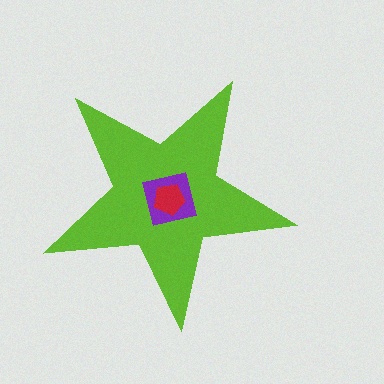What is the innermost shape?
The red pentagon.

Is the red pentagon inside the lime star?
Yes.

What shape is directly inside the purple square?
The red pentagon.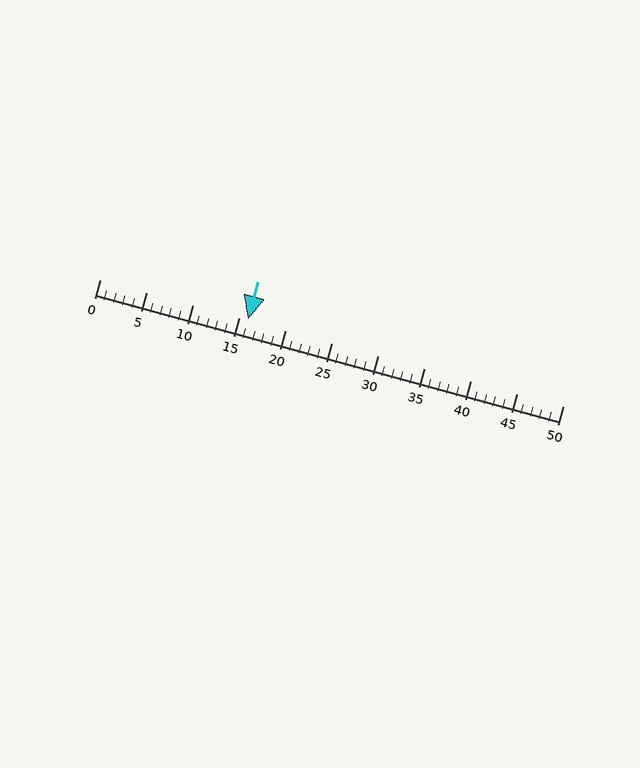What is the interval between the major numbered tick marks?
The major tick marks are spaced 5 units apart.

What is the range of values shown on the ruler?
The ruler shows values from 0 to 50.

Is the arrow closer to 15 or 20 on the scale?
The arrow is closer to 15.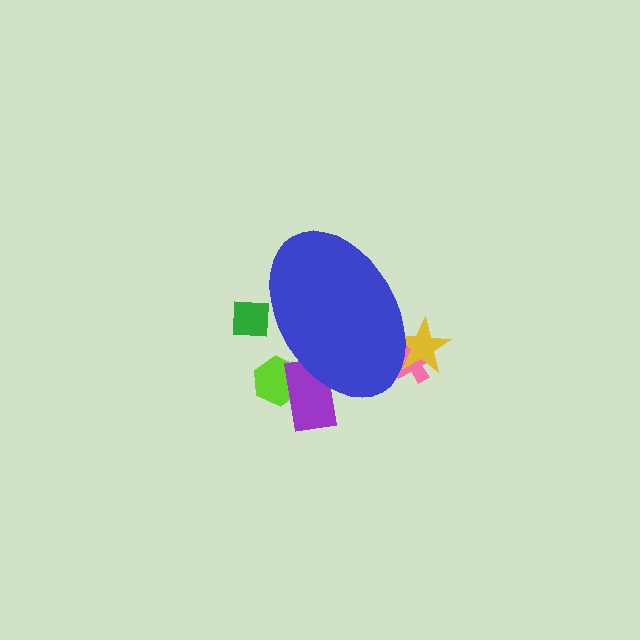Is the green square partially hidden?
Yes, the green square is partially hidden behind the blue ellipse.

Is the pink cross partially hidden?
Yes, the pink cross is partially hidden behind the blue ellipse.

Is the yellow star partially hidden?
Yes, the yellow star is partially hidden behind the blue ellipse.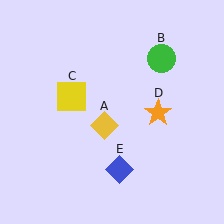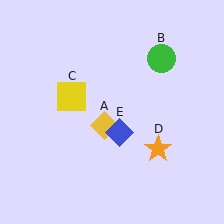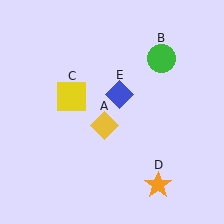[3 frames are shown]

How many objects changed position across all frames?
2 objects changed position: orange star (object D), blue diamond (object E).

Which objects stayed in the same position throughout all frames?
Yellow diamond (object A) and green circle (object B) and yellow square (object C) remained stationary.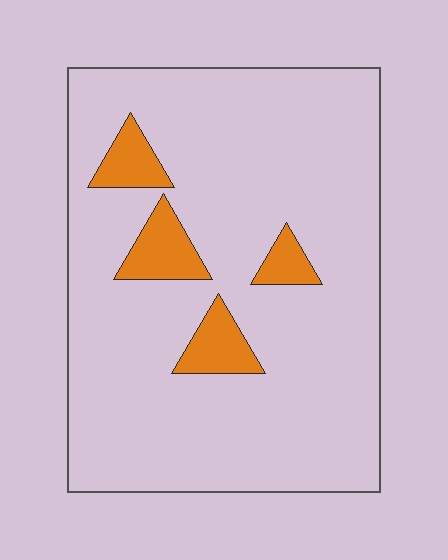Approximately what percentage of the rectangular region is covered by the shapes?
Approximately 10%.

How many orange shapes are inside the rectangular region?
4.